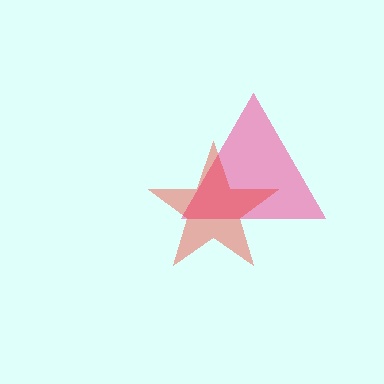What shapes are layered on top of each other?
The layered shapes are: a pink triangle, a red star.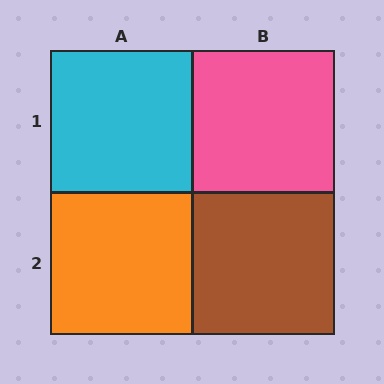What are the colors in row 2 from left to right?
Orange, brown.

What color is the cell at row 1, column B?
Pink.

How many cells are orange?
1 cell is orange.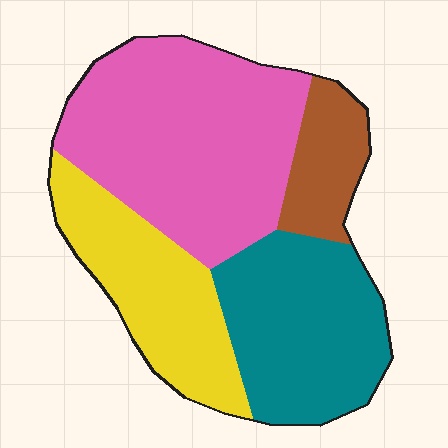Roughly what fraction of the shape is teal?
Teal covers 27% of the shape.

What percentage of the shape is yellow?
Yellow takes up about one fifth (1/5) of the shape.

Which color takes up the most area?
Pink, at roughly 40%.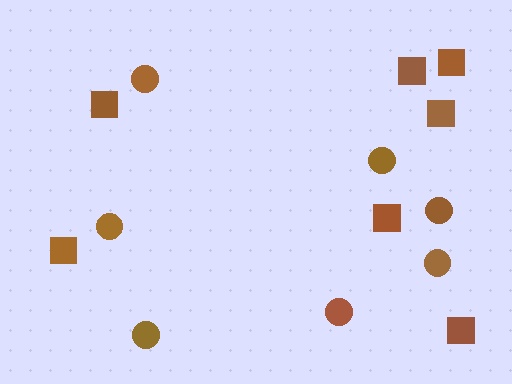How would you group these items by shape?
There are 2 groups: one group of circles (7) and one group of squares (7).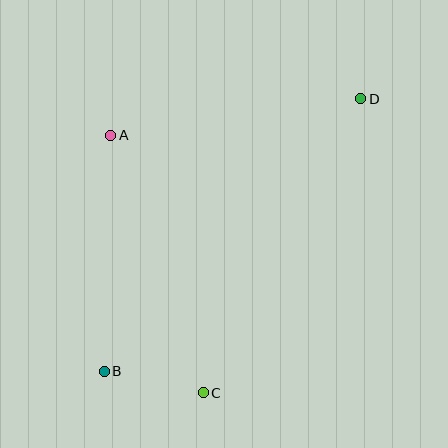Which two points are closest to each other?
Points B and C are closest to each other.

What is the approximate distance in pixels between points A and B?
The distance between A and B is approximately 236 pixels.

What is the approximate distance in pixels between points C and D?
The distance between C and D is approximately 334 pixels.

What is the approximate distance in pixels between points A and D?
The distance between A and D is approximately 253 pixels.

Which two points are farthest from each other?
Points B and D are farthest from each other.